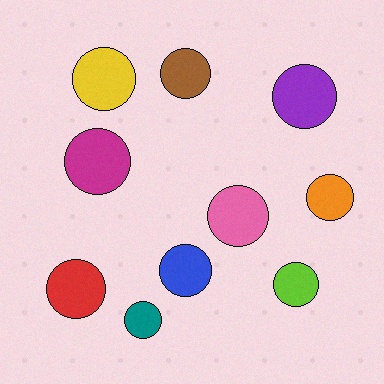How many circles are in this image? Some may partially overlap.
There are 10 circles.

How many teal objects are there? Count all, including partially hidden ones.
There is 1 teal object.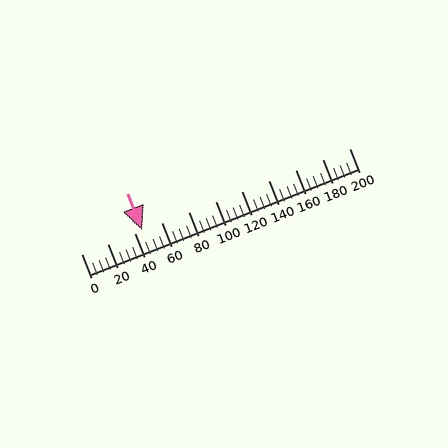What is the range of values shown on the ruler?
The ruler shows values from 0 to 200.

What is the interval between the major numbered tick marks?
The major tick marks are spaced 20 units apart.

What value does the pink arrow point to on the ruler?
The pink arrow points to approximately 46.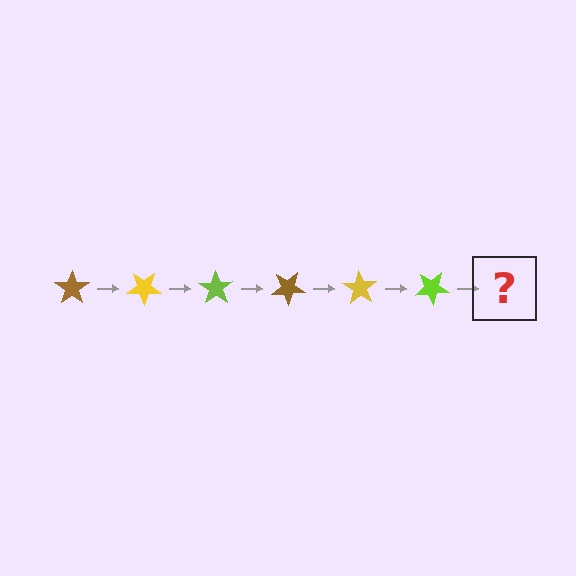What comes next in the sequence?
The next element should be a brown star, rotated 210 degrees from the start.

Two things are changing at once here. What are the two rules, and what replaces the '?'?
The two rules are that it rotates 35 degrees each step and the color cycles through brown, yellow, and lime. The '?' should be a brown star, rotated 210 degrees from the start.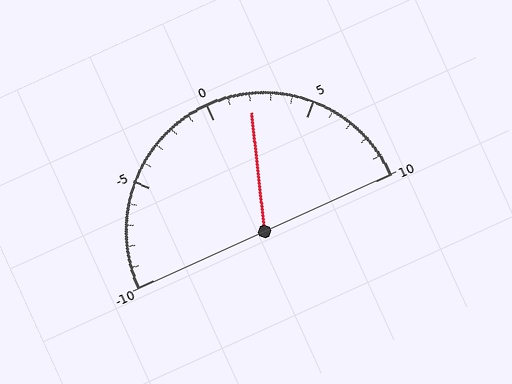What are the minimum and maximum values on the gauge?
The gauge ranges from -10 to 10.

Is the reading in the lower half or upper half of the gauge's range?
The reading is in the upper half of the range (-10 to 10).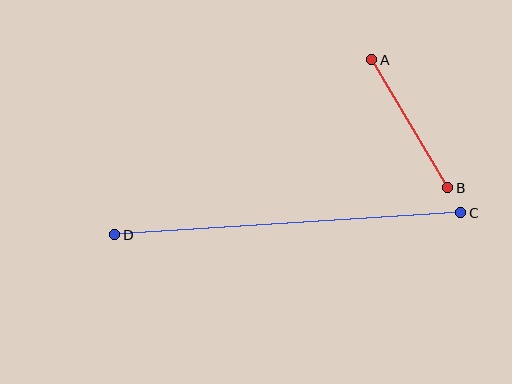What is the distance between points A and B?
The distance is approximately 149 pixels.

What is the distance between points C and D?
The distance is approximately 347 pixels.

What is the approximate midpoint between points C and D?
The midpoint is at approximately (288, 224) pixels.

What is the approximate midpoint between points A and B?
The midpoint is at approximately (410, 124) pixels.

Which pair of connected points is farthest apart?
Points C and D are farthest apart.